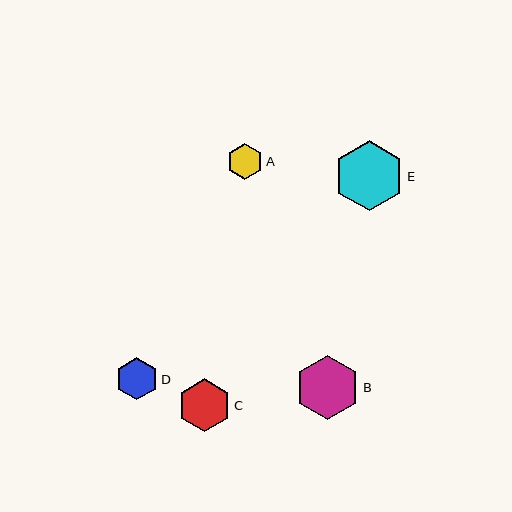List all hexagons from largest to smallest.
From largest to smallest: E, B, C, D, A.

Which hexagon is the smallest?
Hexagon A is the smallest with a size of approximately 36 pixels.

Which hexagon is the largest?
Hexagon E is the largest with a size of approximately 70 pixels.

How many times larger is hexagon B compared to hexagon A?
Hexagon B is approximately 1.8 times the size of hexagon A.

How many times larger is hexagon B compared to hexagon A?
Hexagon B is approximately 1.8 times the size of hexagon A.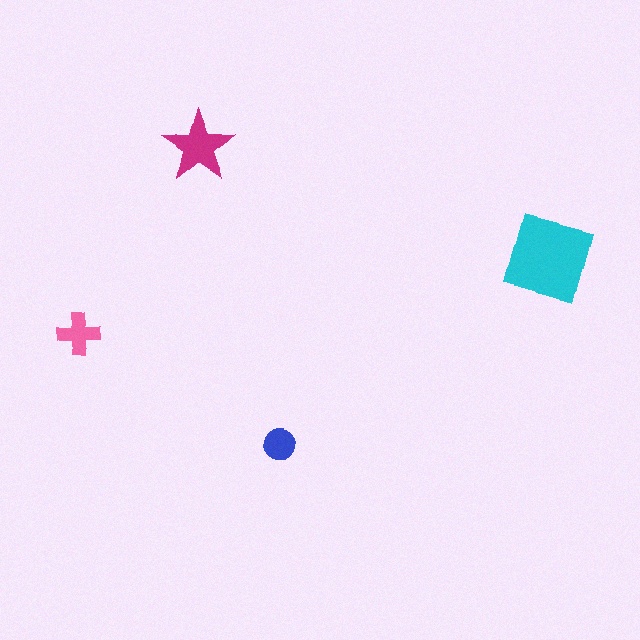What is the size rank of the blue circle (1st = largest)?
4th.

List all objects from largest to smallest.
The cyan square, the magenta star, the pink cross, the blue circle.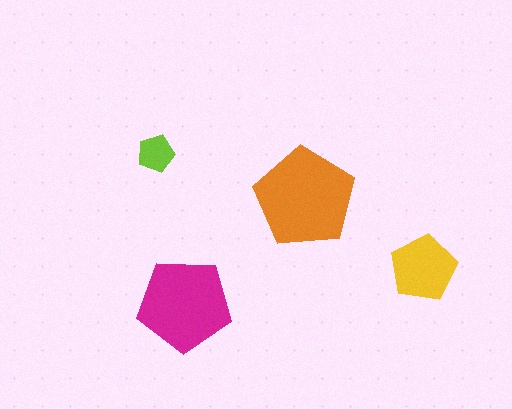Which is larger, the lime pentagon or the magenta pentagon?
The magenta one.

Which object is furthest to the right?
The yellow pentagon is rightmost.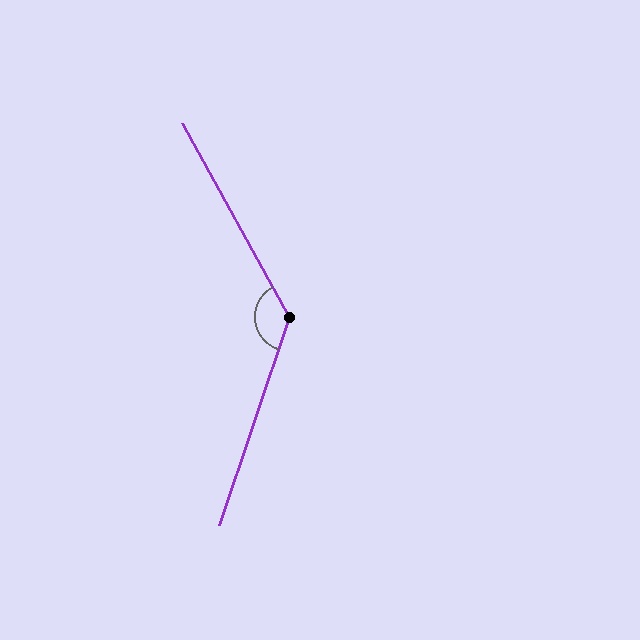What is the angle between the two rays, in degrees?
Approximately 133 degrees.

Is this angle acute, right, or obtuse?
It is obtuse.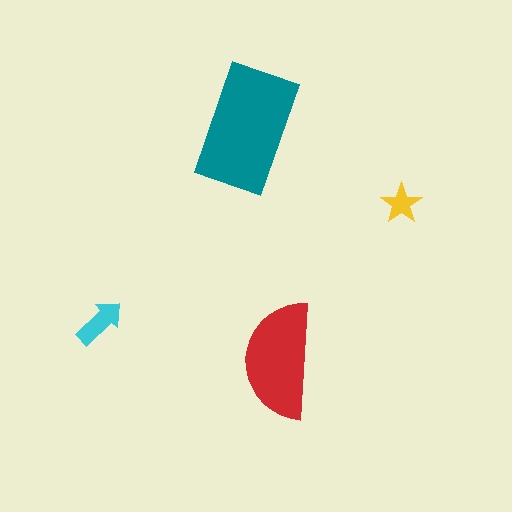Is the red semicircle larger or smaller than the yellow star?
Larger.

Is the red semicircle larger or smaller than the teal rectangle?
Smaller.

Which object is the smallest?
The yellow star.